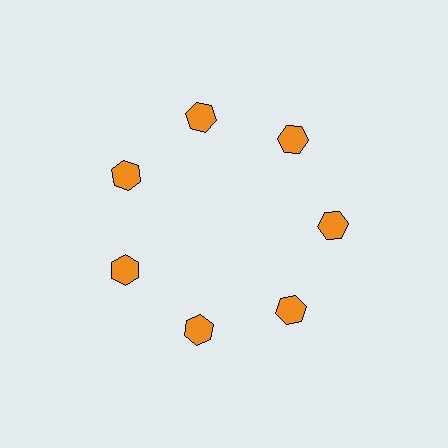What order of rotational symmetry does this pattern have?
This pattern has 7-fold rotational symmetry.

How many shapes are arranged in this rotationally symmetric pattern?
There are 7 shapes, arranged in 7 groups of 1.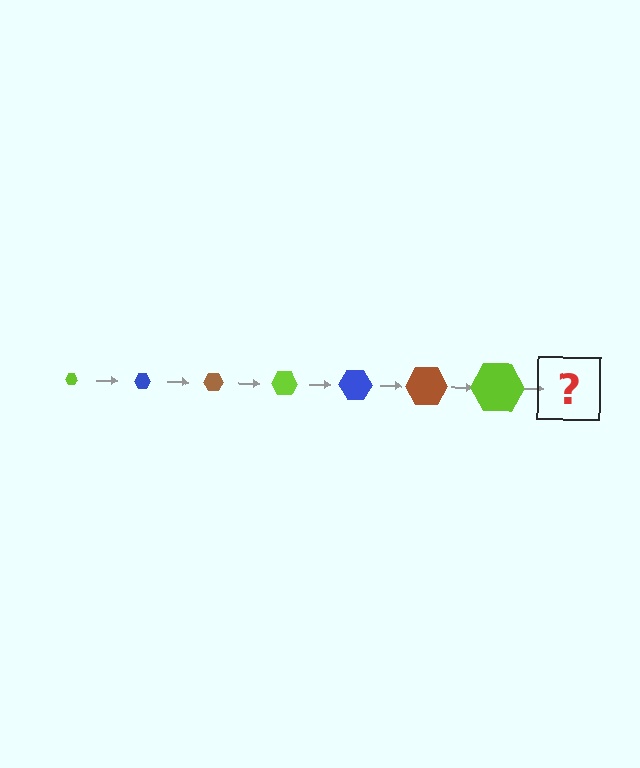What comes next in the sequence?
The next element should be a blue hexagon, larger than the previous one.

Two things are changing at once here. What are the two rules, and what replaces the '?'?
The two rules are that the hexagon grows larger each step and the color cycles through lime, blue, and brown. The '?' should be a blue hexagon, larger than the previous one.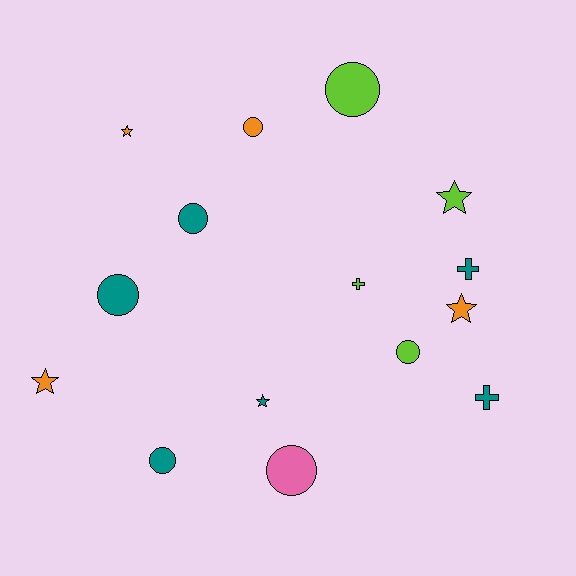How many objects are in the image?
There are 15 objects.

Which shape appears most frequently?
Circle, with 7 objects.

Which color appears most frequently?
Teal, with 6 objects.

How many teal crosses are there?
There are 2 teal crosses.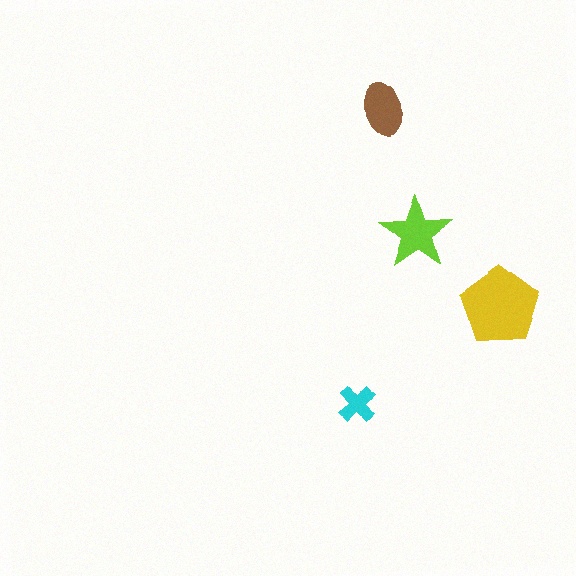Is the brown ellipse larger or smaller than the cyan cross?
Larger.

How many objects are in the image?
There are 4 objects in the image.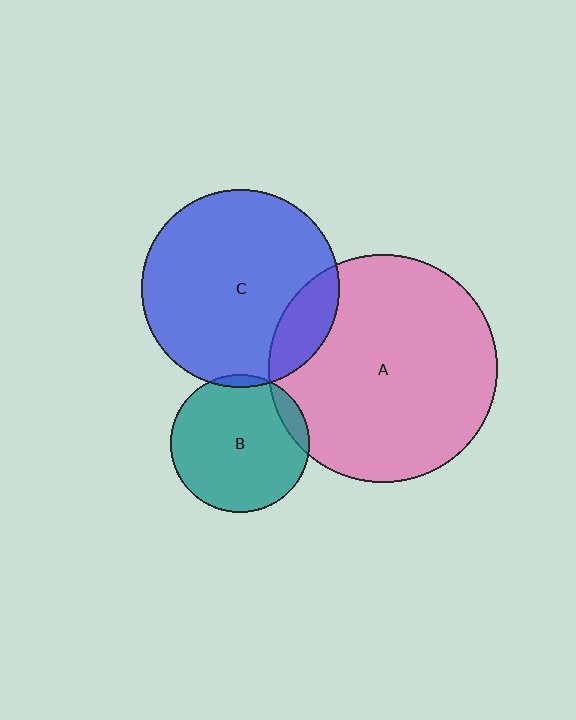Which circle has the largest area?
Circle A (pink).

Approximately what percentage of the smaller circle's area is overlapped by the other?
Approximately 15%.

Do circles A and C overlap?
Yes.